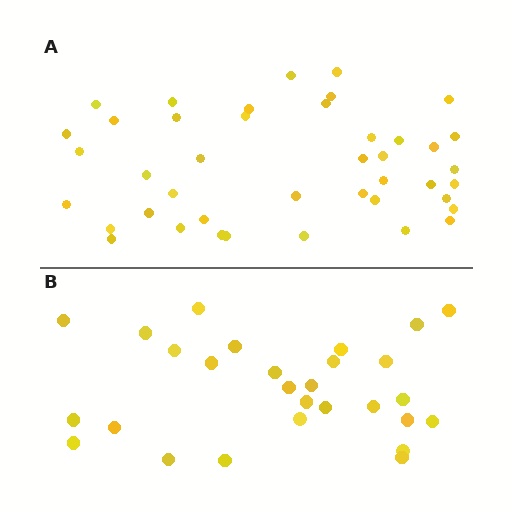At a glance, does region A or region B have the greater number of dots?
Region A (the top region) has more dots.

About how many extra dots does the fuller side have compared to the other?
Region A has approximately 15 more dots than region B.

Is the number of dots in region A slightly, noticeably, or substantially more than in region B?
Region A has substantially more. The ratio is roughly 1.5 to 1.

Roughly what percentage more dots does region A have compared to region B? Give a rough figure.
About 50% more.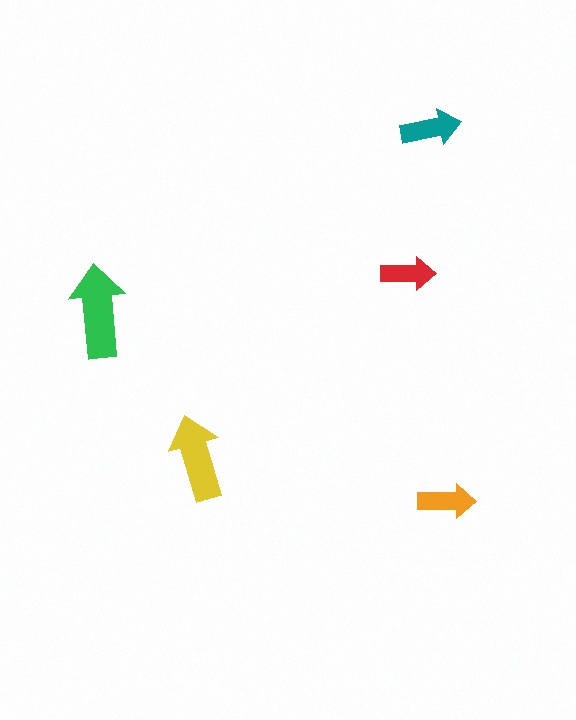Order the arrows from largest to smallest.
the green one, the yellow one, the teal one, the orange one, the red one.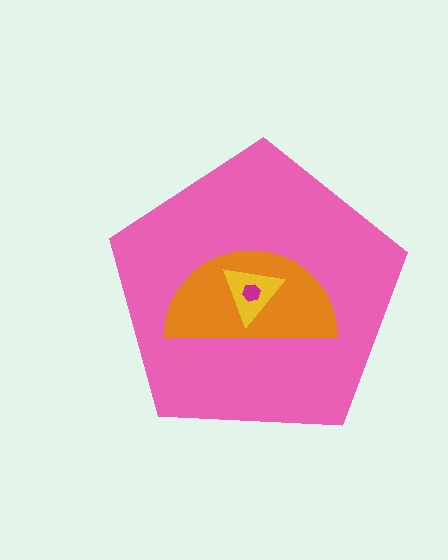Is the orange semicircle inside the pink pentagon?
Yes.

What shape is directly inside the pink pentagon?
The orange semicircle.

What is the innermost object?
The magenta hexagon.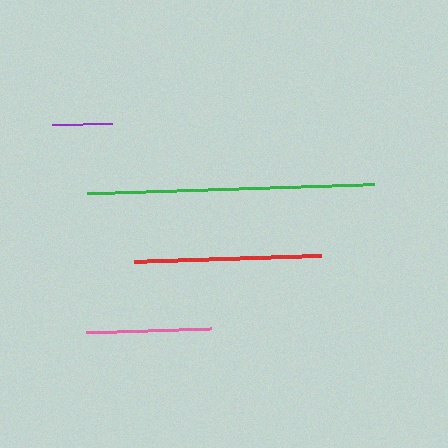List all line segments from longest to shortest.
From longest to shortest: green, red, pink, purple.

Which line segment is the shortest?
The purple line is the shortest at approximately 60 pixels.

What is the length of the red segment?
The red segment is approximately 187 pixels long.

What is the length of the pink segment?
The pink segment is approximately 124 pixels long.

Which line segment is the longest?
The green line is the longest at approximately 287 pixels.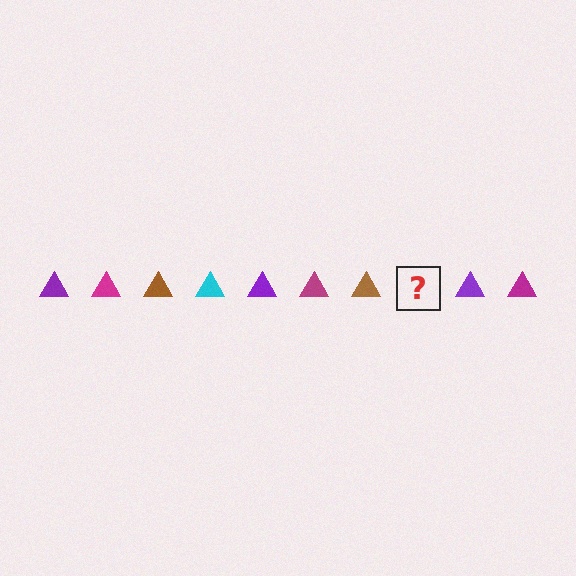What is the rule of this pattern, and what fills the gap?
The rule is that the pattern cycles through purple, magenta, brown, cyan triangles. The gap should be filled with a cyan triangle.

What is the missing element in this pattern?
The missing element is a cyan triangle.